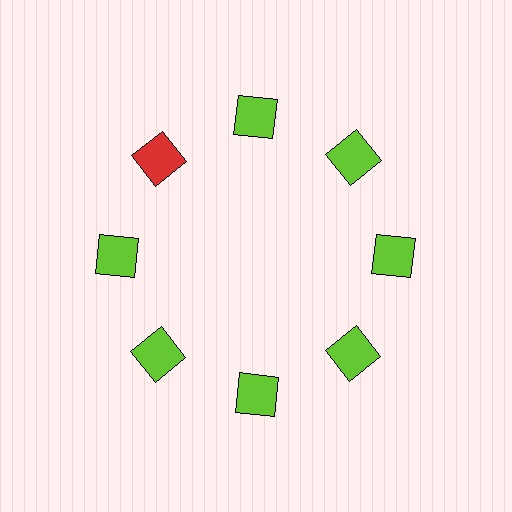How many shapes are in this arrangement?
There are 8 shapes arranged in a ring pattern.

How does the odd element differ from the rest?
It has a different color: red instead of lime.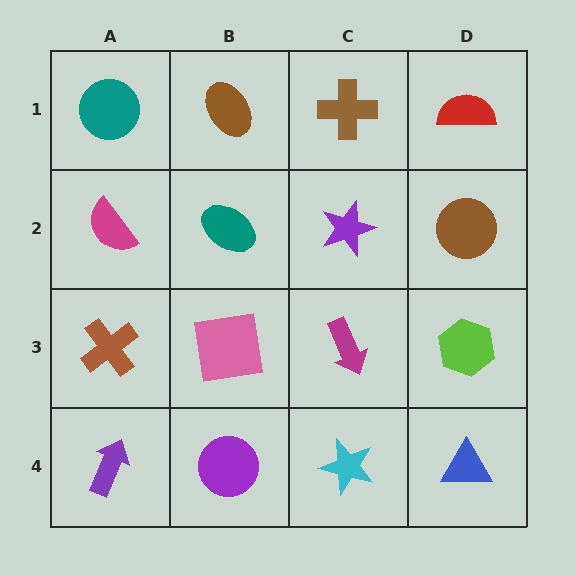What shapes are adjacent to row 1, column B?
A teal ellipse (row 2, column B), a teal circle (row 1, column A), a brown cross (row 1, column C).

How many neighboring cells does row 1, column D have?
2.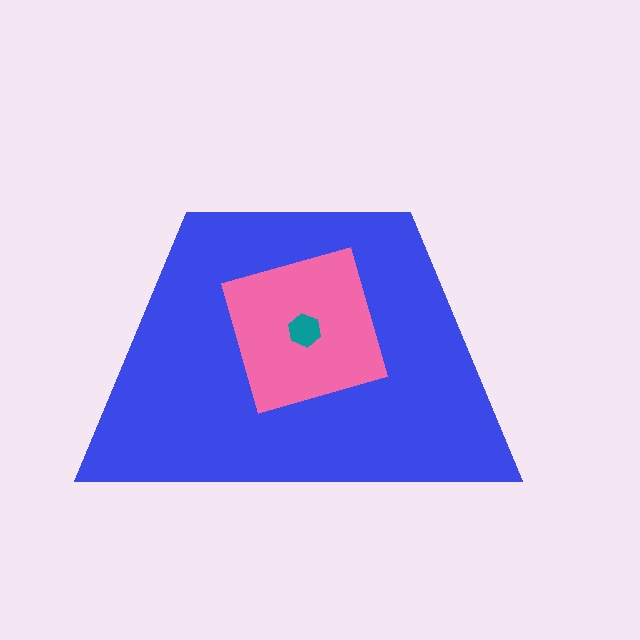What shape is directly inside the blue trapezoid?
The pink square.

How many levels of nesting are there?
3.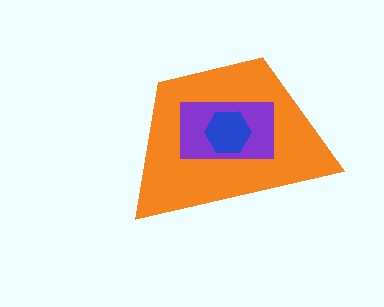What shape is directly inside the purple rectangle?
The blue hexagon.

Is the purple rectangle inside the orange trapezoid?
Yes.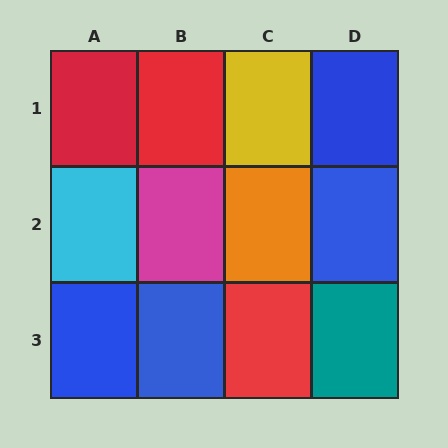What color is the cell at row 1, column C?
Yellow.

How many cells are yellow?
1 cell is yellow.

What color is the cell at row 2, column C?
Orange.